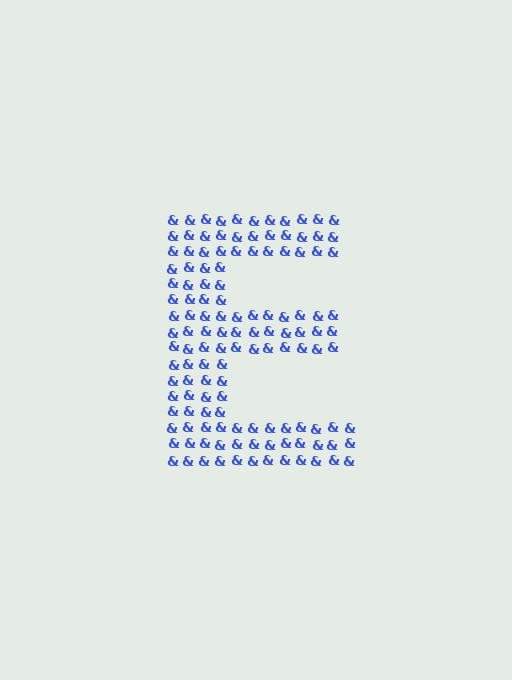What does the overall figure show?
The overall figure shows the letter E.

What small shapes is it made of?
It is made of small ampersands.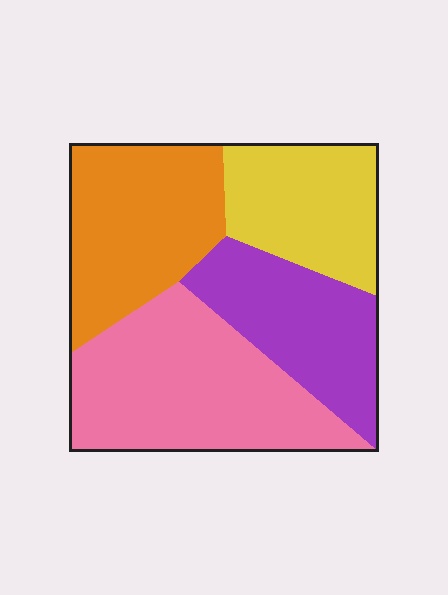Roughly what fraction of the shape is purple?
Purple covers roughly 20% of the shape.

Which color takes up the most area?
Pink, at roughly 35%.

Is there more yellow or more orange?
Orange.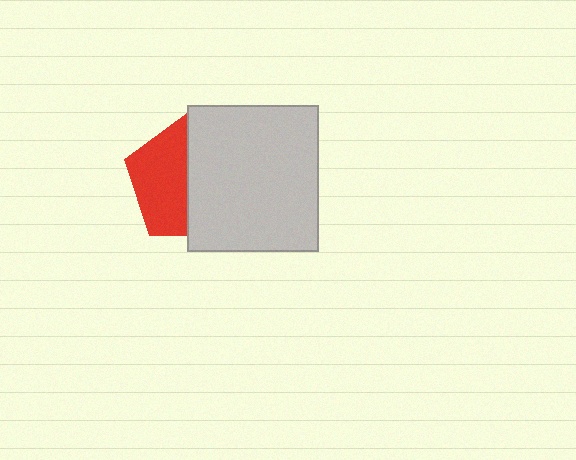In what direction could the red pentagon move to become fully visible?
The red pentagon could move left. That would shift it out from behind the light gray rectangle entirely.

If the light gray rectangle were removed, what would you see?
You would see the complete red pentagon.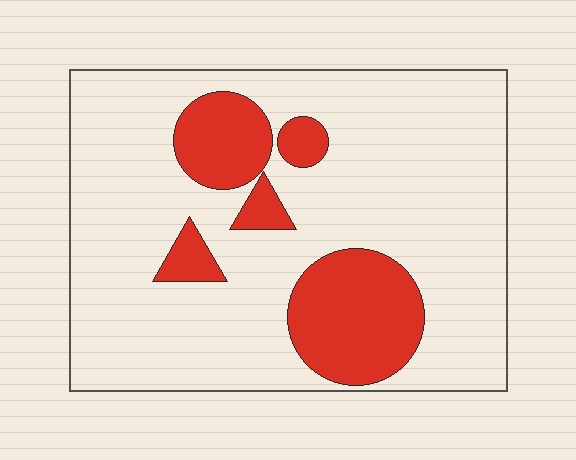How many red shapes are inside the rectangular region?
5.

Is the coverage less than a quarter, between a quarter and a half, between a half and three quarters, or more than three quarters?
Less than a quarter.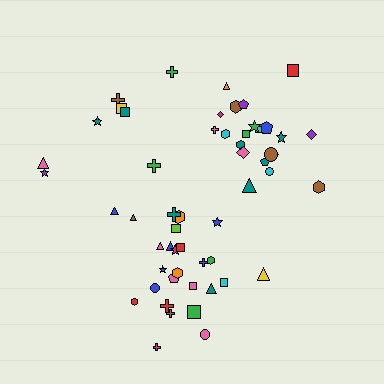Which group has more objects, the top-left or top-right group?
The top-right group.